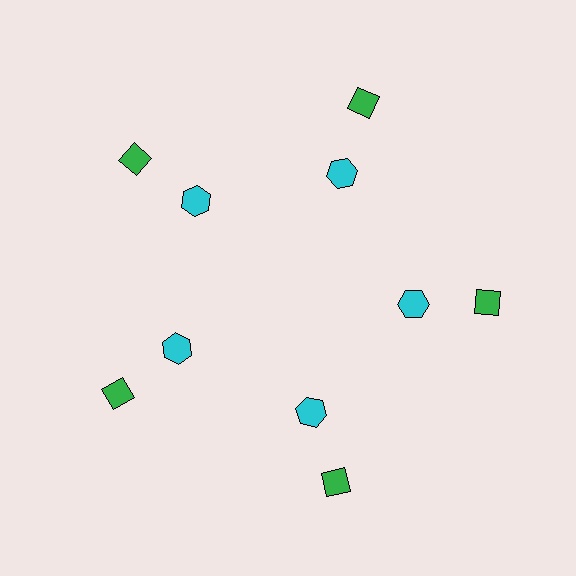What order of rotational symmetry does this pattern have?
This pattern has 5-fold rotational symmetry.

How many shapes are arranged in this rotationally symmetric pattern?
There are 10 shapes, arranged in 5 groups of 2.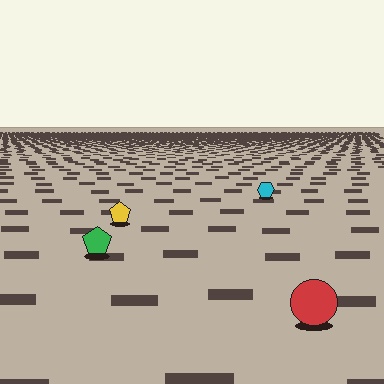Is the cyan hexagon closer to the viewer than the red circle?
No. The red circle is closer — you can tell from the texture gradient: the ground texture is coarser near it.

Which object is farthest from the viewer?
The cyan hexagon is farthest from the viewer. It appears smaller and the ground texture around it is denser.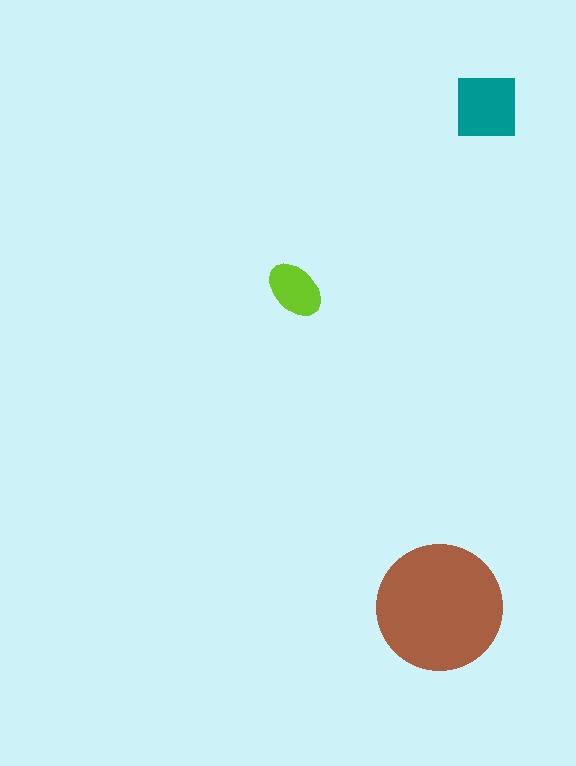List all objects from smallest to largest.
The lime ellipse, the teal square, the brown circle.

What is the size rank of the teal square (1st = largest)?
2nd.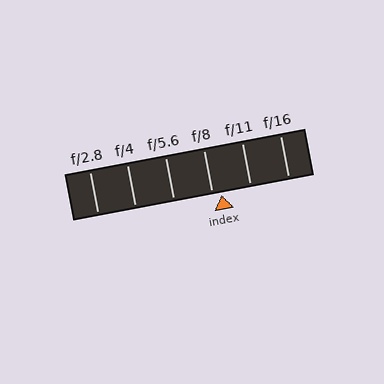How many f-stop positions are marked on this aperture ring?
There are 6 f-stop positions marked.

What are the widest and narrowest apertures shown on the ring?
The widest aperture shown is f/2.8 and the narrowest is f/16.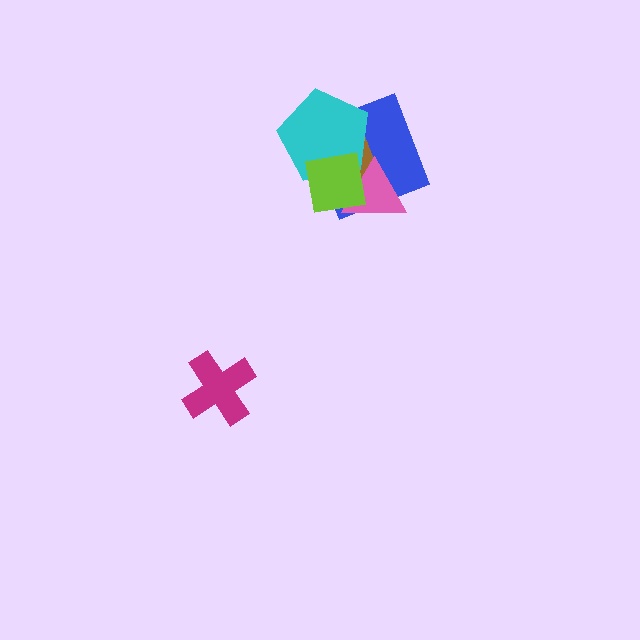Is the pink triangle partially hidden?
Yes, it is partially covered by another shape.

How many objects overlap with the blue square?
4 objects overlap with the blue square.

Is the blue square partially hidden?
Yes, it is partially covered by another shape.